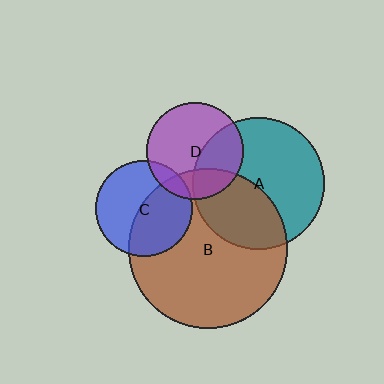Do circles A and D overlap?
Yes.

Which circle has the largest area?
Circle B (brown).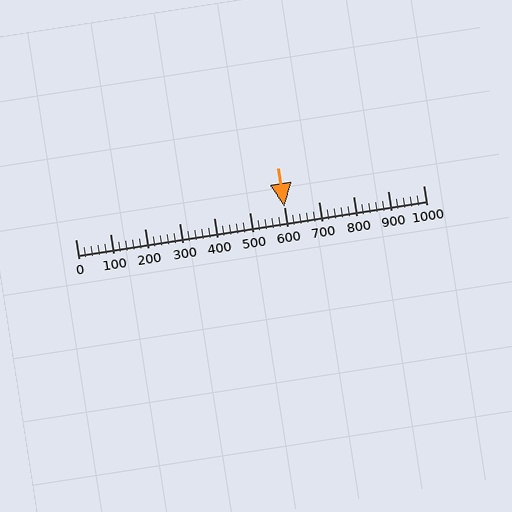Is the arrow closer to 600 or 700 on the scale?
The arrow is closer to 600.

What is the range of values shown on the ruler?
The ruler shows values from 0 to 1000.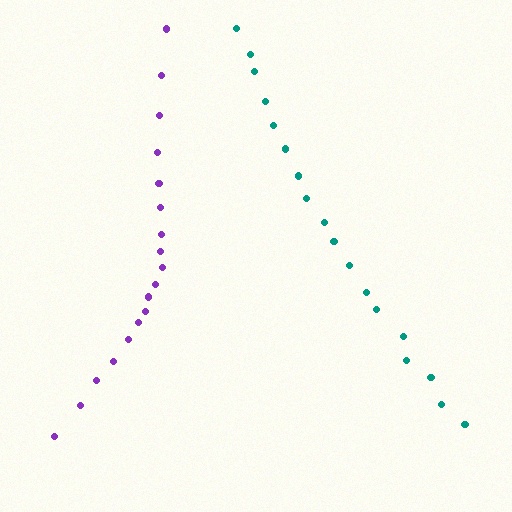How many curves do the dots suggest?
There are 2 distinct paths.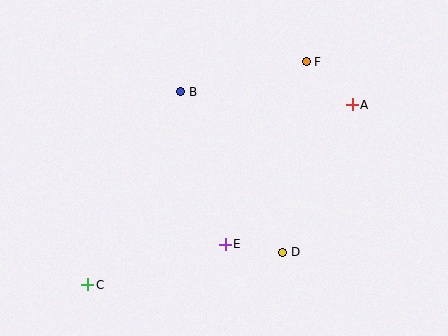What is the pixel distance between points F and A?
The distance between F and A is 63 pixels.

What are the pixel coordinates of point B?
Point B is at (181, 92).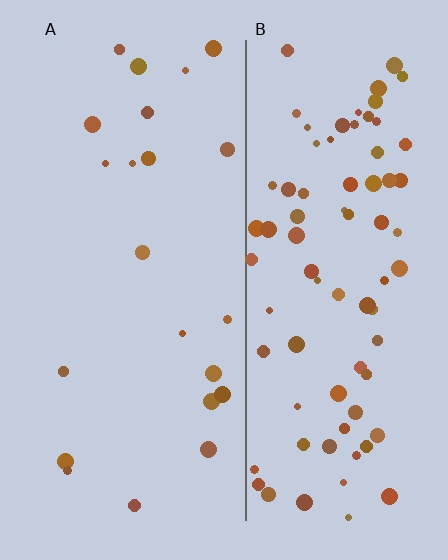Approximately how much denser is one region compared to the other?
Approximately 3.7× — region B over region A.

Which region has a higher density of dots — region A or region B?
B (the right).